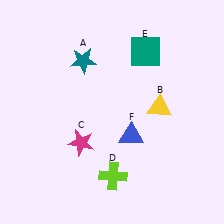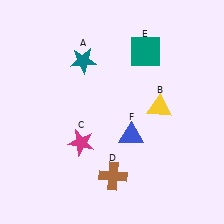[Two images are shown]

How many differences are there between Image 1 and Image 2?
There is 1 difference between the two images.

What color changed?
The cross (D) changed from lime in Image 1 to brown in Image 2.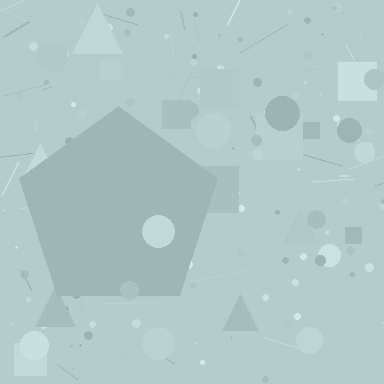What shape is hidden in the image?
A pentagon is hidden in the image.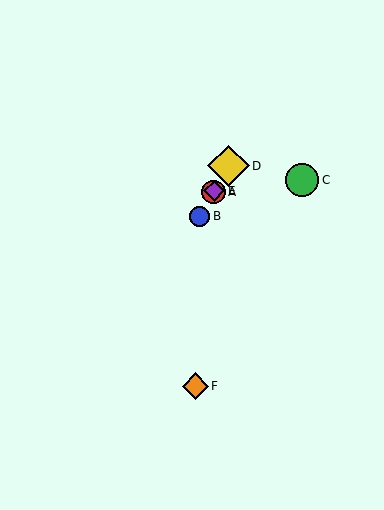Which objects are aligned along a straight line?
Objects A, B, D, E are aligned along a straight line.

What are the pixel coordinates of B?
Object B is at (200, 216).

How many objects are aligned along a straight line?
4 objects (A, B, D, E) are aligned along a straight line.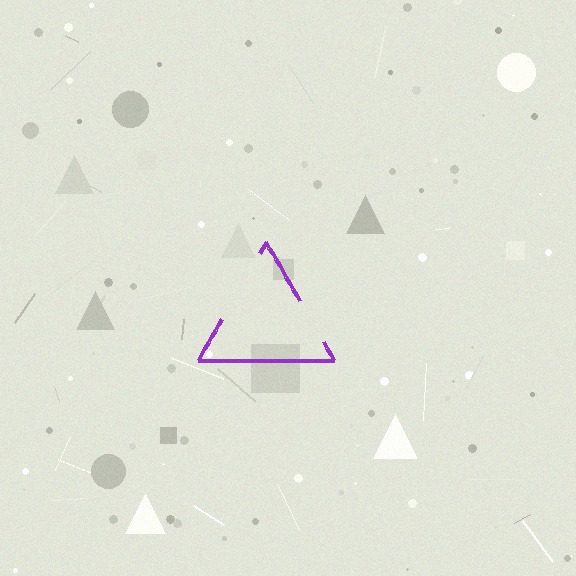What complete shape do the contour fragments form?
The contour fragments form a triangle.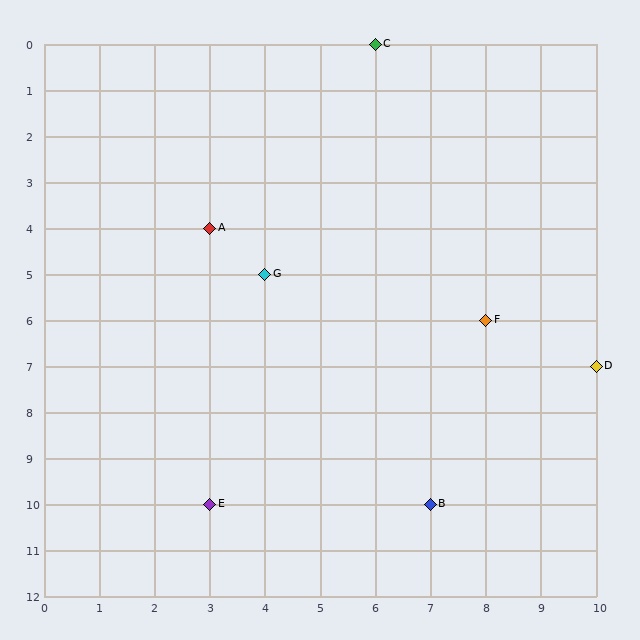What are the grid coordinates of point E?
Point E is at grid coordinates (3, 10).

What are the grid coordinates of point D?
Point D is at grid coordinates (10, 7).